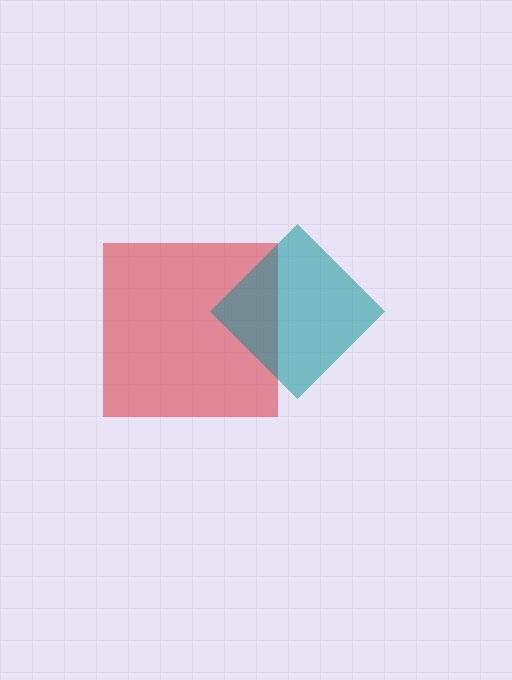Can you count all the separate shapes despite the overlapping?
Yes, there are 2 separate shapes.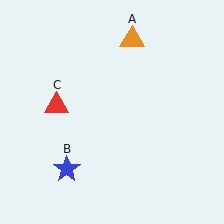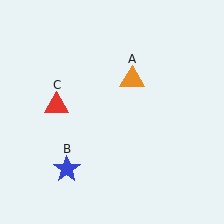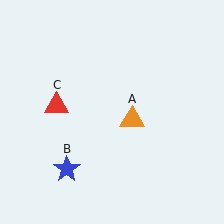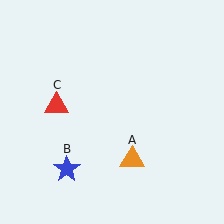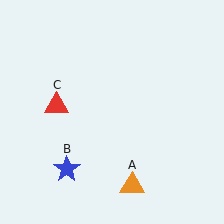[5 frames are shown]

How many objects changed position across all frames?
1 object changed position: orange triangle (object A).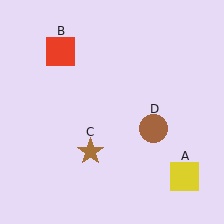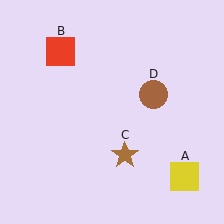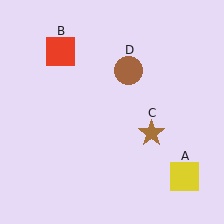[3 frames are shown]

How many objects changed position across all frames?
2 objects changed position: brown star (object C), brown circle (object D).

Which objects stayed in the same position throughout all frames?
Yellow square (object A) and red square (object B) remained stationary.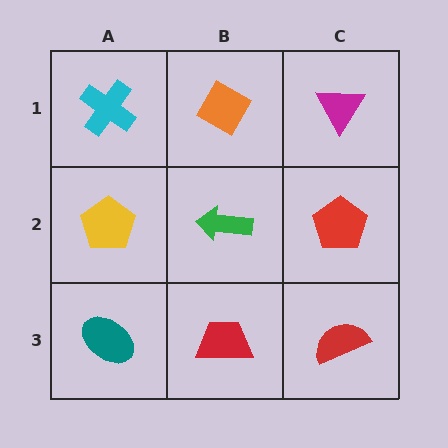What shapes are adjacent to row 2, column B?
An orange diamond (row 1, column B), a red trapezoid (row 3, column B), a yellow pentagon (row 2, column A), a red pentagon (row 2, column C).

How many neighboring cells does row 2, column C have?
3.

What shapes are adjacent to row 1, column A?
A yellow pentagon (row 2, column A), an orange diamond (row 1, column B).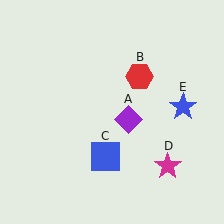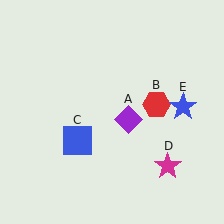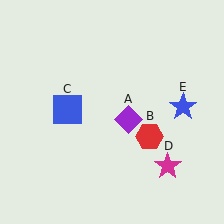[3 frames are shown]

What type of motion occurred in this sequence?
The red hexagon (object B), blue square (object C) rotated clockwise around the center of the scene.